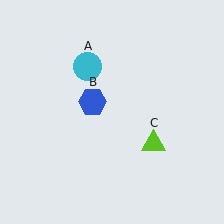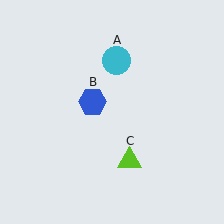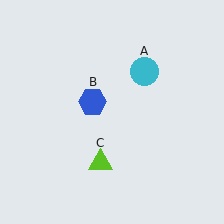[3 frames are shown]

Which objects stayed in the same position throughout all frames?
Blue hexagon (object B) remained stationary.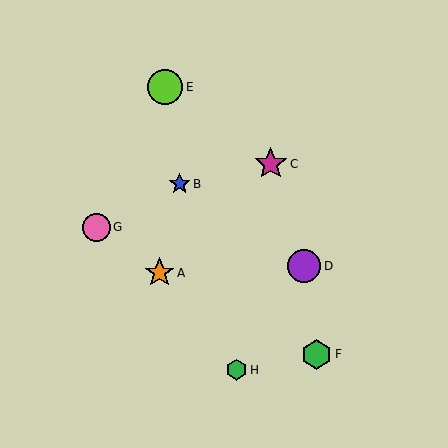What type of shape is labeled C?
Shape C is a magenta star.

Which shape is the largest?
The lime circle (labeled E) is the largest.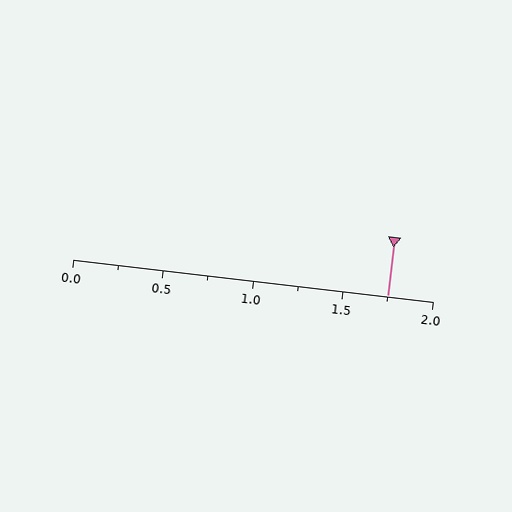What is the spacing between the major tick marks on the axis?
The major ticks are spaced 0.5 apart.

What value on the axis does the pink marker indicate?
The marker indicates approximately 1.75.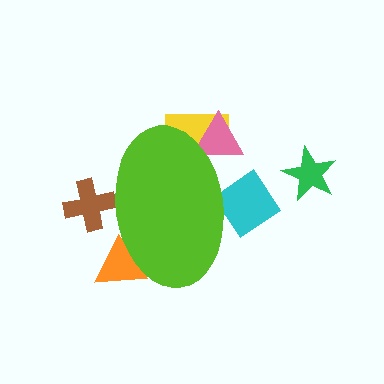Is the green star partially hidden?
No, the green star is fully visible.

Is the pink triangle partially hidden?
Yes, the pink triangle is partially hidden behind the lime ellipse.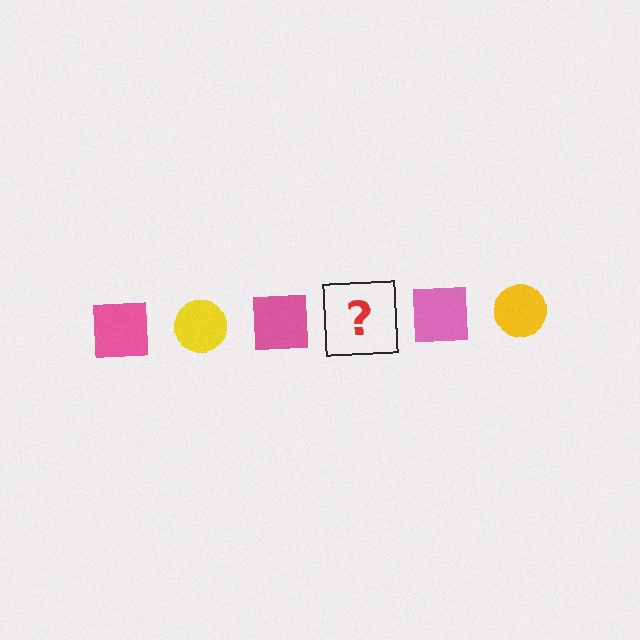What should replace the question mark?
The question mark should be replaced with a yellow circle.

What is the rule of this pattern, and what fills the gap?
The rule is that the pattern alternates between pink square and yellow circle. The gap should be filled with a yellow circle.